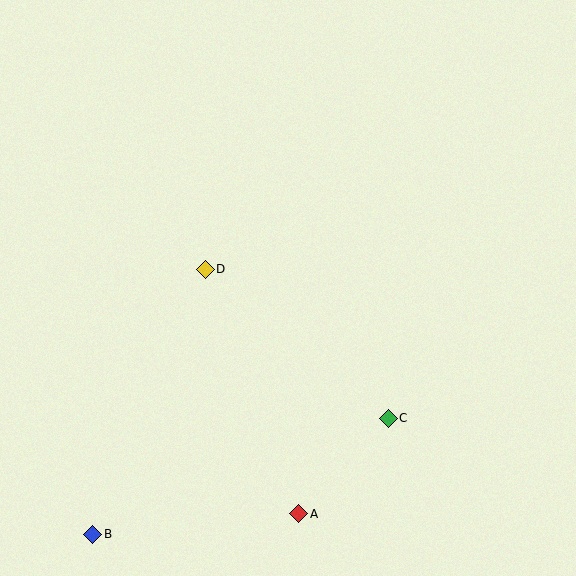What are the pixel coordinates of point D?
Point D is at (205, 269).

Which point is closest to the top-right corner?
Point D is closest to the top-right corner.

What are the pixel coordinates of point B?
Point B is at (93, 534).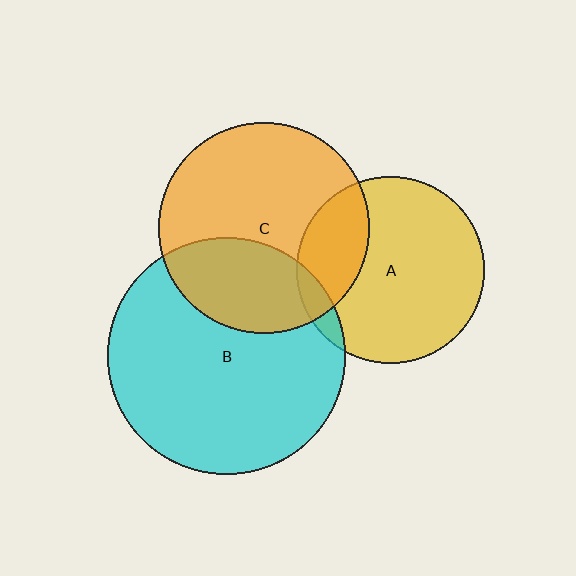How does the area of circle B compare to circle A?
Approximately 1.6 times.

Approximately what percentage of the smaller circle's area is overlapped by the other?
Approximately 25%.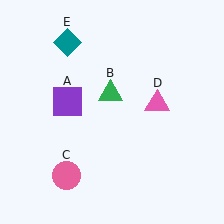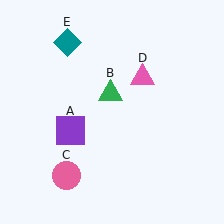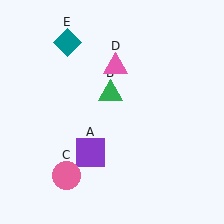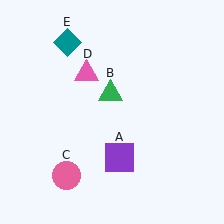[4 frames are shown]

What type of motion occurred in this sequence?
The purple square (object A), pink triangle (object D) rotated counterclockwise around the center of the scene.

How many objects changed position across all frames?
2 objects changed position: purple square (object A), pink triangle (object D).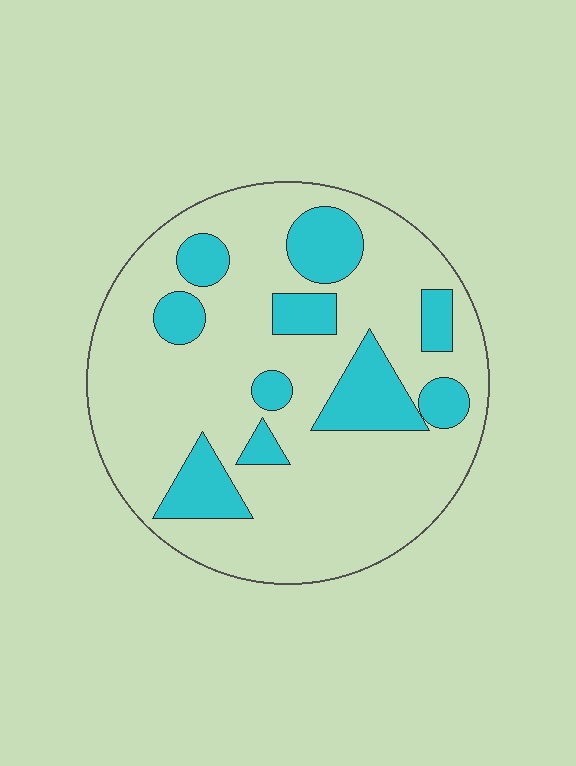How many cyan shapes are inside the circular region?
10.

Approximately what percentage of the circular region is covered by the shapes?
Approximately 25%.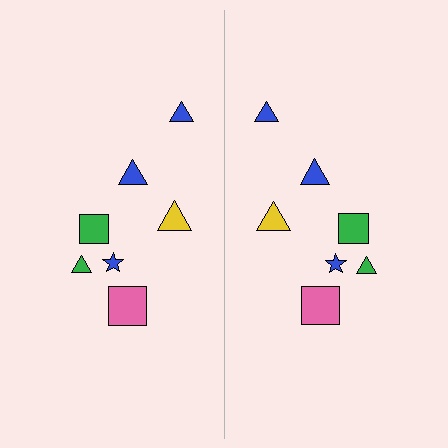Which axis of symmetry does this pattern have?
The pattern has a vertical axis of symmetry running through the center of the image.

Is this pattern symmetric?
Yes, this pattern has bilateral (reflection) symmetry.